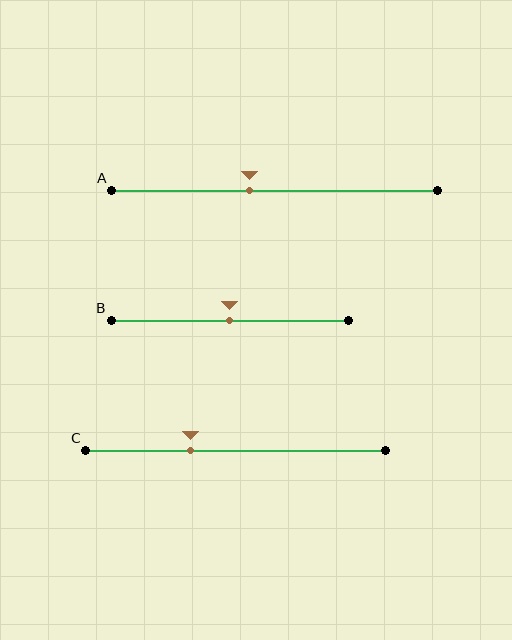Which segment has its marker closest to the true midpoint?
Segment B has its marker closest to the true midpoint.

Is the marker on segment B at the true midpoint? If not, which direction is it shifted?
Yes, the marker on segment B is at the true midpoint.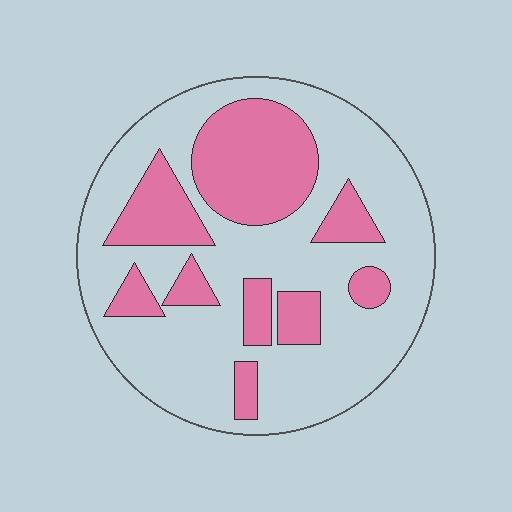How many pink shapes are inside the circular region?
9.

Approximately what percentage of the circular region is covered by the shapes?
Approximately 30%.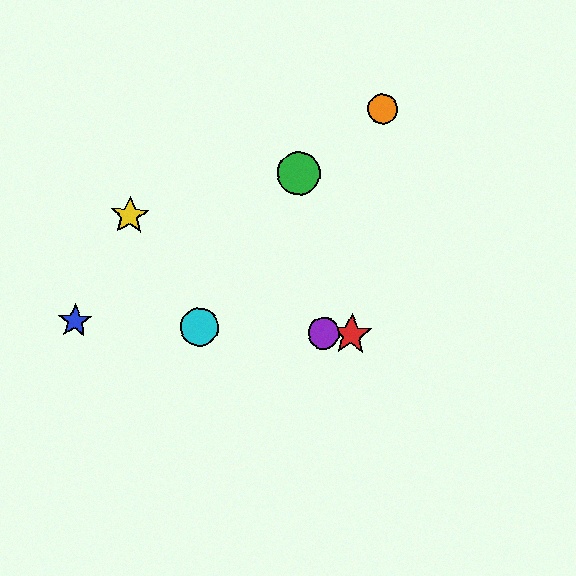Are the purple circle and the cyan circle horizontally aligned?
Yes, both are at y≈333.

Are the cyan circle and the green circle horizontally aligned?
No, the cyan circle is at y≈327 and the green circle is at y≈174.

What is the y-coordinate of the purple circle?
The purple circle is at y≈333.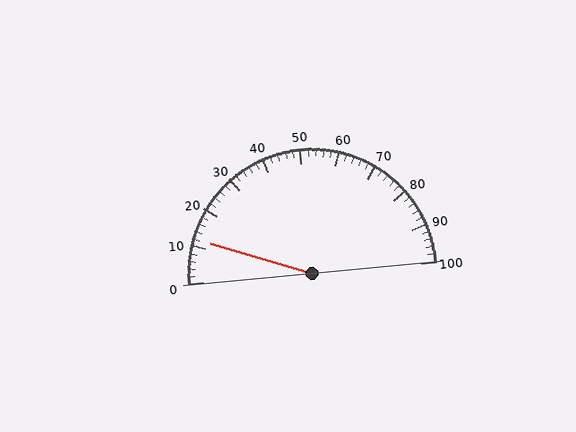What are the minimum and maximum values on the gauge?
The gauge ranges from 0 to 100.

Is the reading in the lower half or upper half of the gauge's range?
The reading is in the lower half of the range (0 to 100).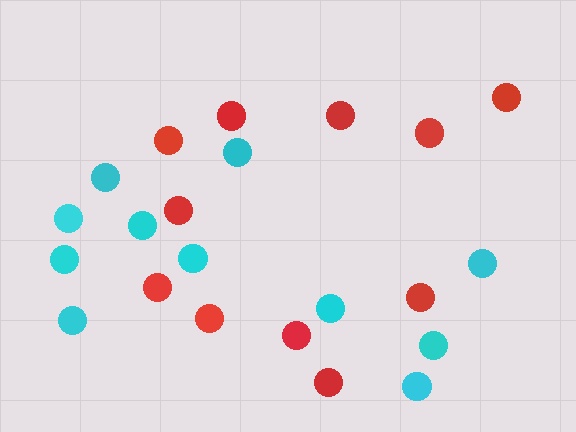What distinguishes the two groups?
There are 2 groups: one group of red circles (11) and one group of cyan circles (11).